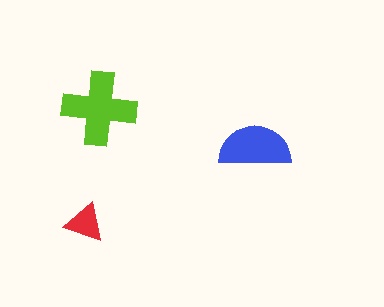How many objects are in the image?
There are 3 objects in the image.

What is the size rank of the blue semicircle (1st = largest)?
2nd.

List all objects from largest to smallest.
The lime cross, the blue semicircle, the red triangle.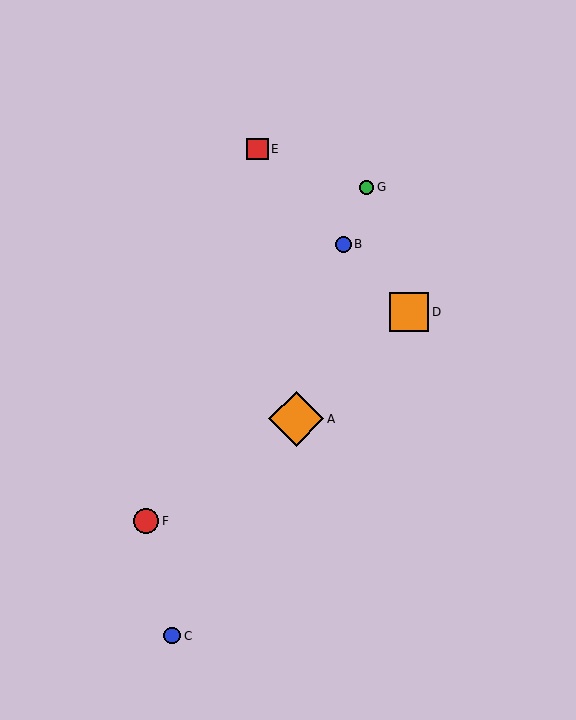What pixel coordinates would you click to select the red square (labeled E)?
Click at (257, 149) to select the red square E.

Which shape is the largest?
The orange diamond (labeled A) is the largest.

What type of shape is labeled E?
Shape E is a red square.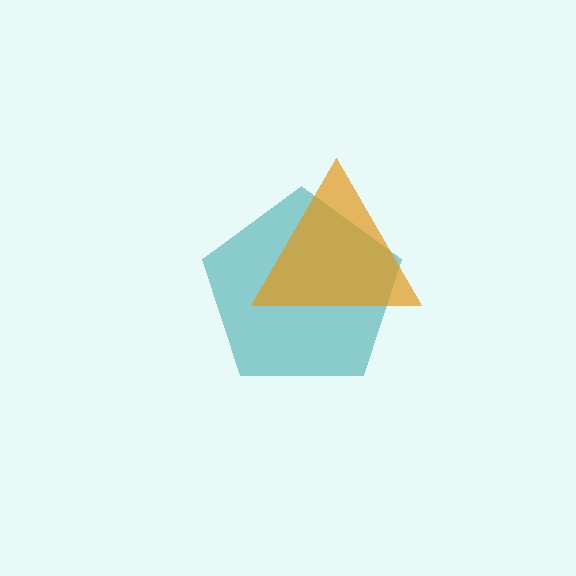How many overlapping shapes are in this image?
There are 2 overlapping shapes in the image.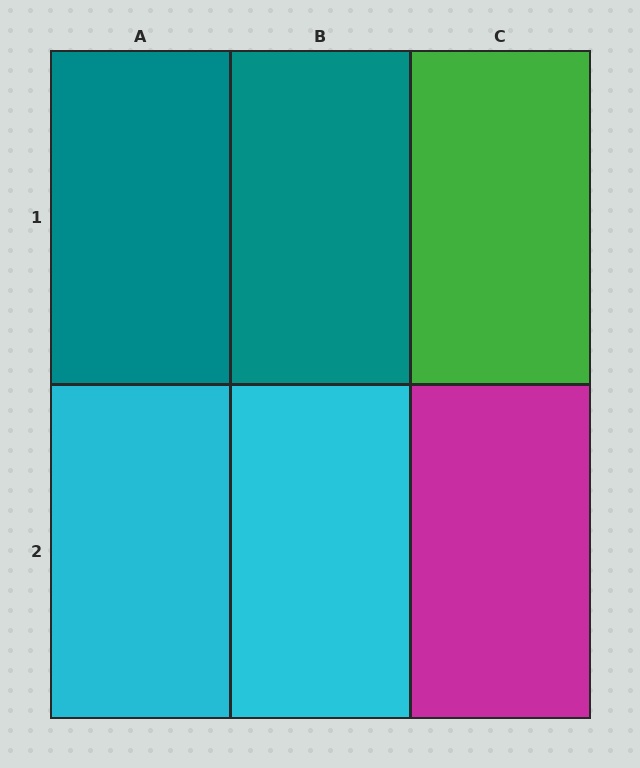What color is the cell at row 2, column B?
Cyan.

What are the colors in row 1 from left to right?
Teal, teal, green.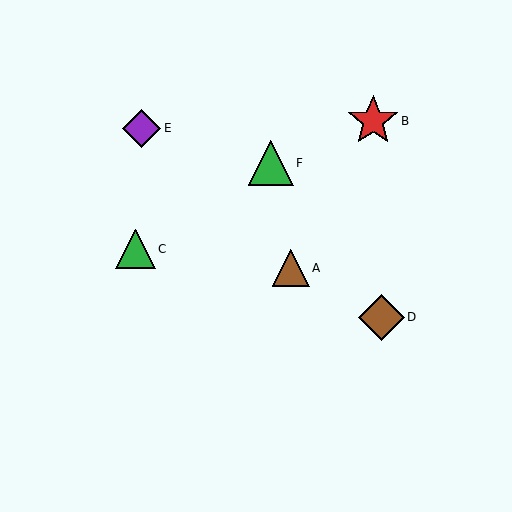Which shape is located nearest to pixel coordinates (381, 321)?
The brown diamond (labeled D) at (381, 317) is nearest to that location.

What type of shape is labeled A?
Shape A is a brown triangle.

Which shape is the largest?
The red star (labeled B) is the largest.